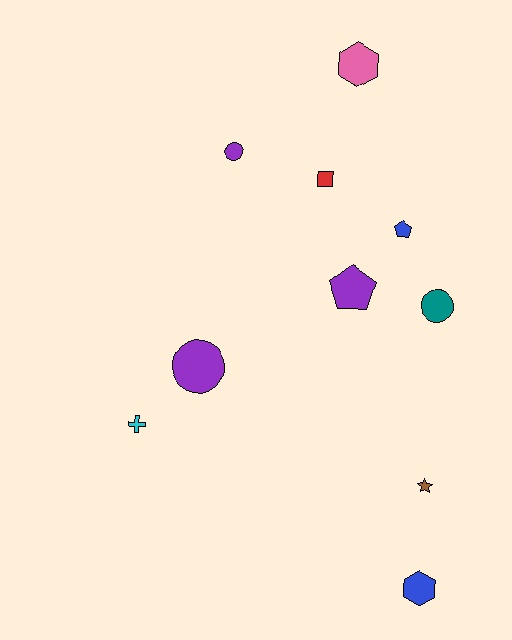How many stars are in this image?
There is 1 star.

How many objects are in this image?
There are 10 objects.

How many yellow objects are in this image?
There are no yellow objects.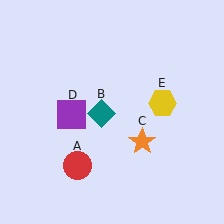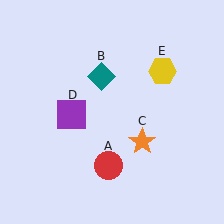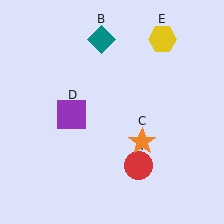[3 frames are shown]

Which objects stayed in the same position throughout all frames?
Orange star (object C) and purple square (object D) remained stationary.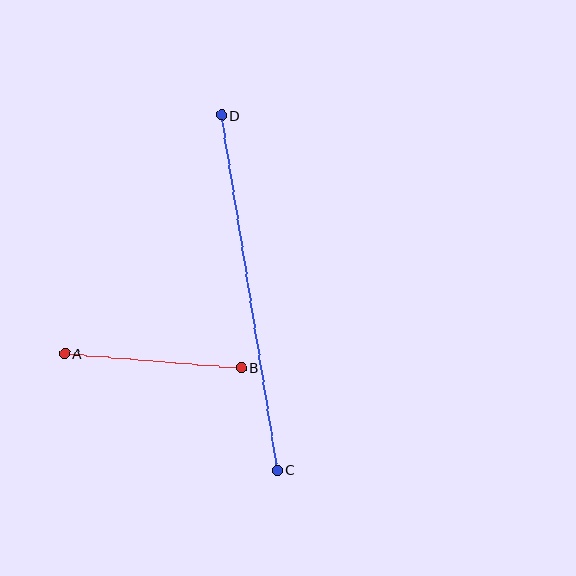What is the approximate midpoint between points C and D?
The midpoint is at approximately (249, 293) pixels.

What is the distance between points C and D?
The distance is approximately 359 pixels.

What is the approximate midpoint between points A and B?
The midpoint is at approximately (153, 361) pixels.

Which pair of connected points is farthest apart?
Points C and D are farthest apart.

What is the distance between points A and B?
The distance is approximately 177 pixels.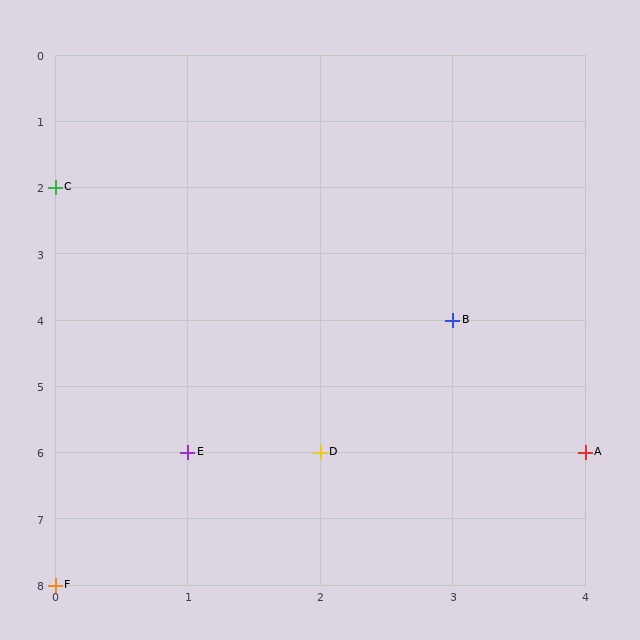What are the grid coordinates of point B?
Point B is at grid coordinates (3, 4).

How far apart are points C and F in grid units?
Points C and F are 6 rows apart.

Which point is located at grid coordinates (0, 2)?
Point C is at (0, 2).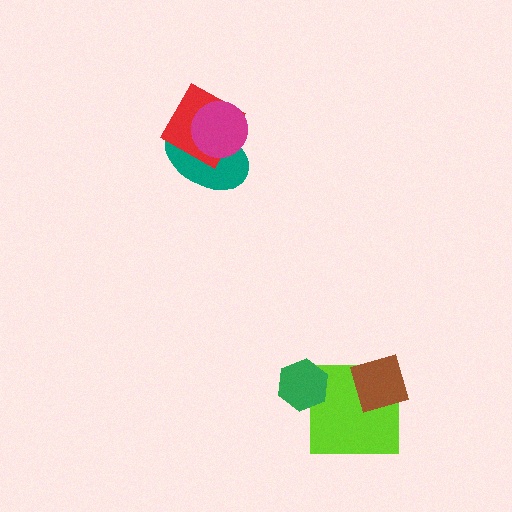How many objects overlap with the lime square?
2 objects overlap with the lime square.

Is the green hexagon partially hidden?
No, no other shape covers it.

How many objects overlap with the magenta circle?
2 objects overlap with the magenta circle.